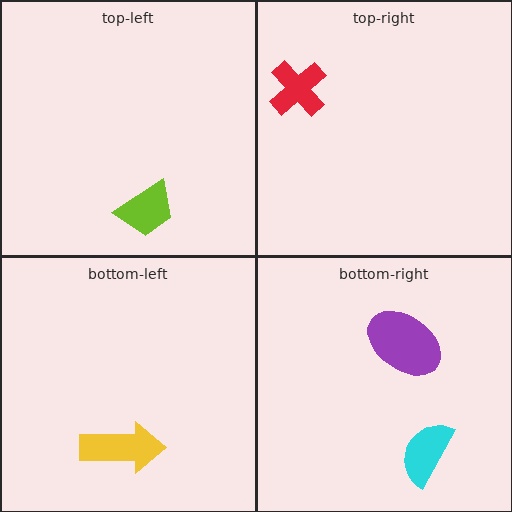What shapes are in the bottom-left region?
The yellow arrow.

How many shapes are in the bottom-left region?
1.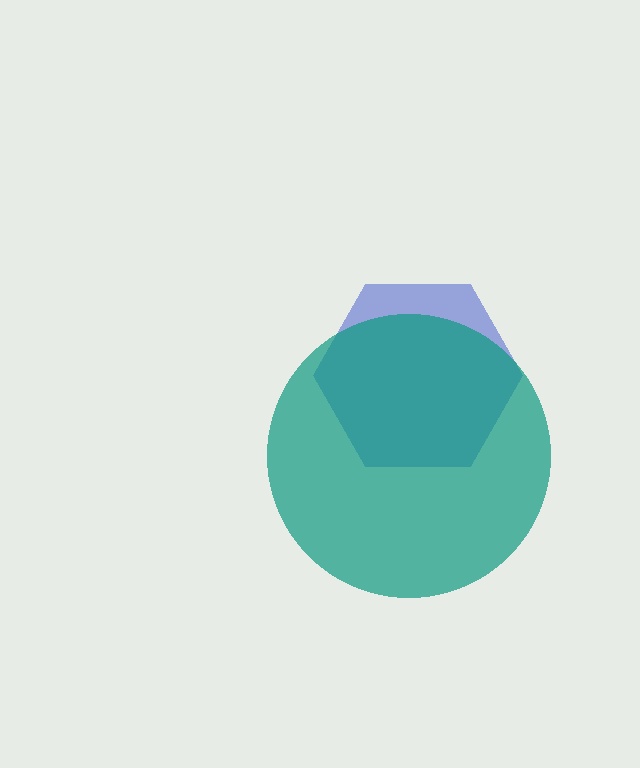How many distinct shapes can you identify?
There are 2 distinct shapes: a blue hexagon, a teal circle.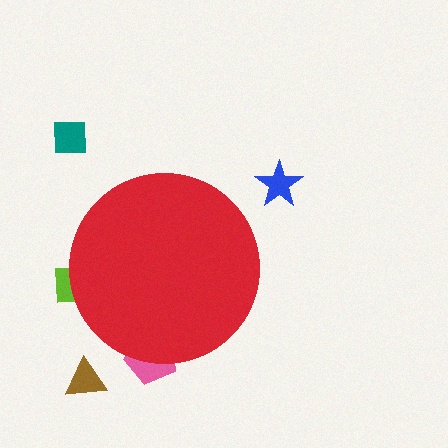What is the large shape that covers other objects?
A red circle.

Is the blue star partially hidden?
No, the blue star is fully visible.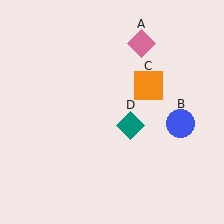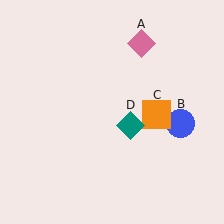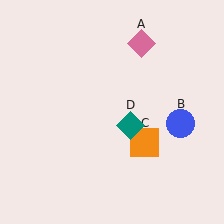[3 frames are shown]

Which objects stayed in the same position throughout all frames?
Pink diamond (object A) and blue circle (object B) and teal diamond (object D) remained stationary.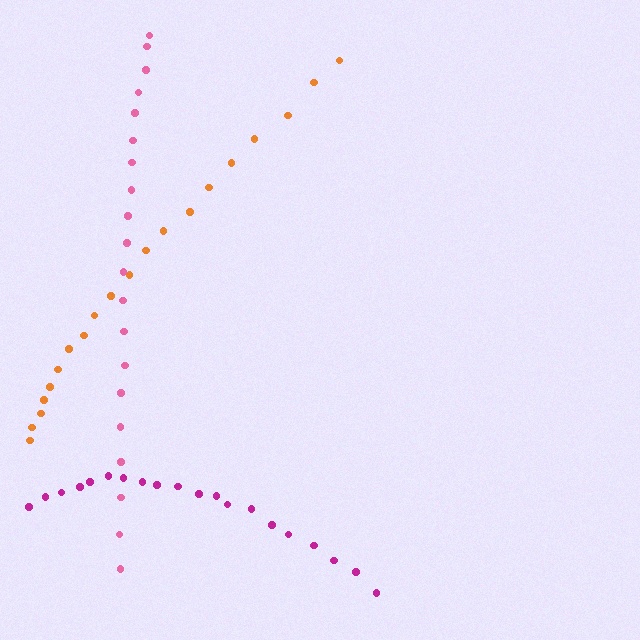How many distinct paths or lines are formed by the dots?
There are 3 distinct paths.